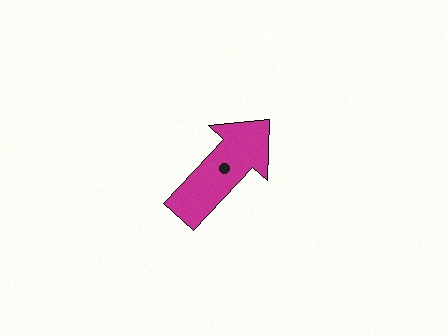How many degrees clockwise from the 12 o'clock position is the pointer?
Approximately 43 degrees.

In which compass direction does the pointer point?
Northeast.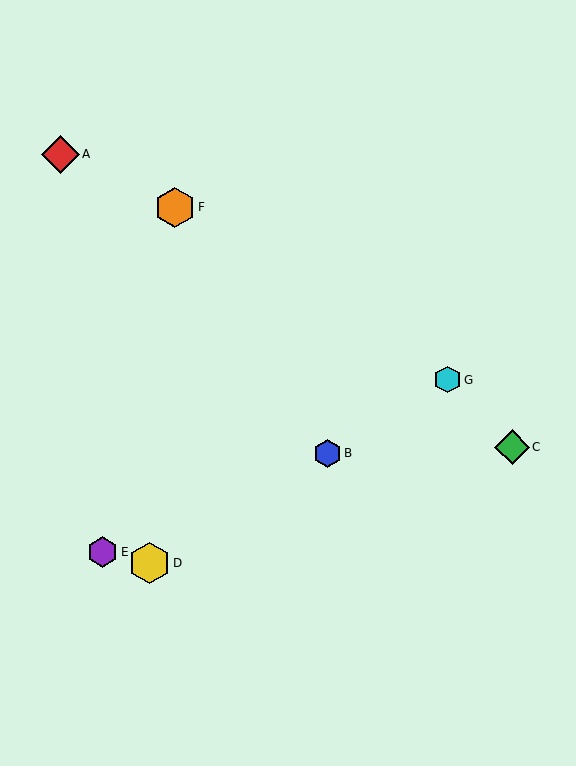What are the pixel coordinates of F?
Object F is at (175, 207).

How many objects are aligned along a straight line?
3 objects (B, D, G) are aligned along a straight line.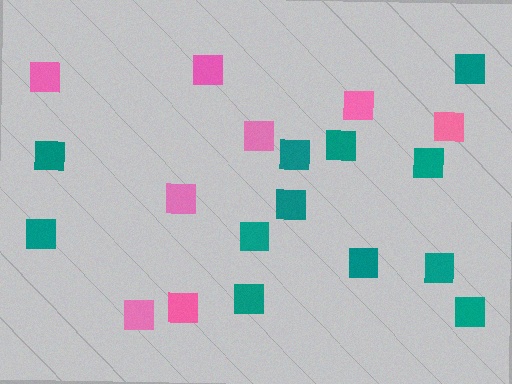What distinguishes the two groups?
There are 2 groups: one group of pink squares (8) and one group of teal squares (12).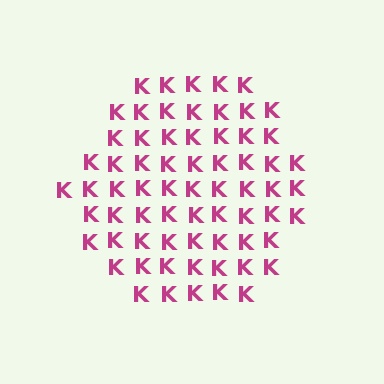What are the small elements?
The small elements are letter K's.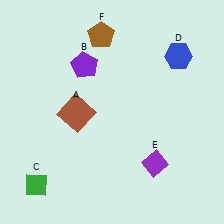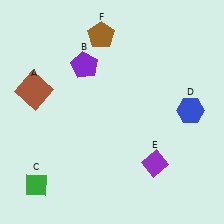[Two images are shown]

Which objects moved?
The objects that moved are: the brown square (A), the blue hexagon (D).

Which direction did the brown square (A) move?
The brown square (A) moved left.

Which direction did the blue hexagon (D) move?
The blue hexagon (D) moved down.